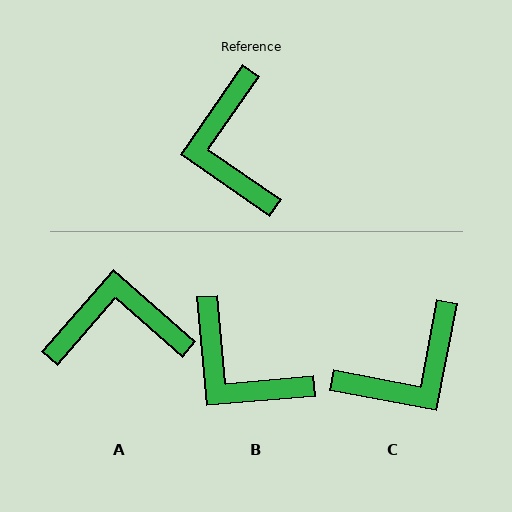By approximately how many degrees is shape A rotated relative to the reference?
Approximately 97 degrees clockwise.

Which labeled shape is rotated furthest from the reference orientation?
C, about 114 degrees away.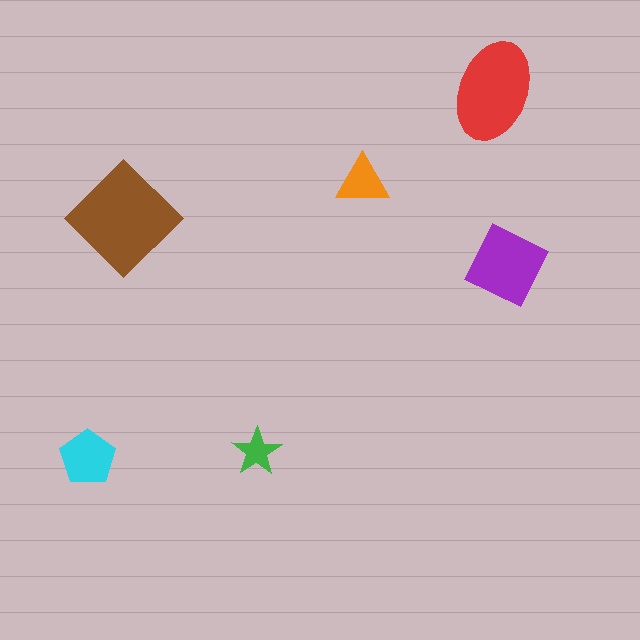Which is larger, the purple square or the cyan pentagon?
The purple square.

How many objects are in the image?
There are 6 objects in the image.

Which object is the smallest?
The green star.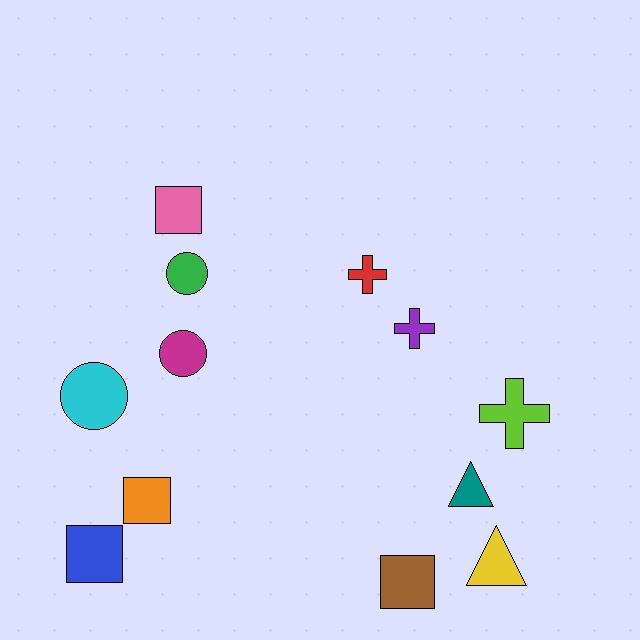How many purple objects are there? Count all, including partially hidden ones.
There is 1 purple object.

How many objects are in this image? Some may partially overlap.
There are 12 objects.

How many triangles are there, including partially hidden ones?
There are 2 triangles.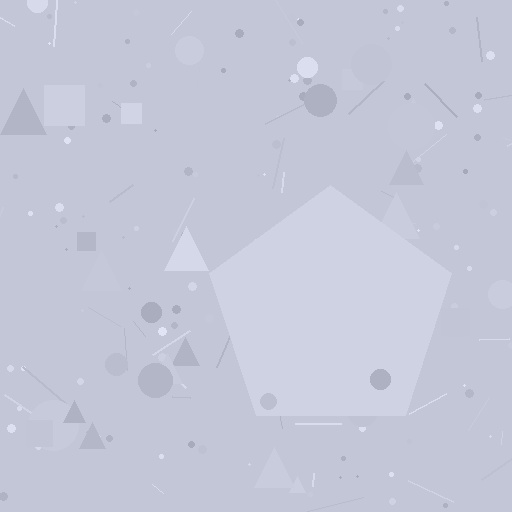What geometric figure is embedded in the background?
A pentagon is embedded in the background.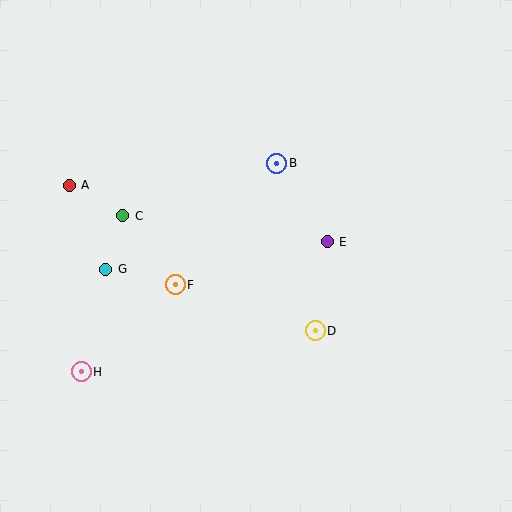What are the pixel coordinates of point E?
Point E is at (327, 242).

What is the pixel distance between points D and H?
The distance between D and H is 237 pixels.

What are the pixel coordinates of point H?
Point H is at (81, 372).